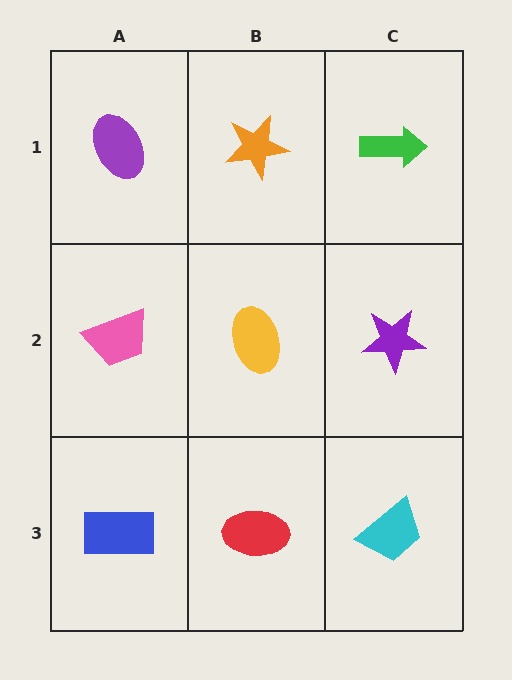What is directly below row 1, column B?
A yellow ellipse.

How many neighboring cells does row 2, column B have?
4.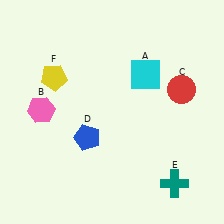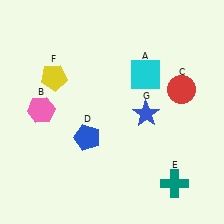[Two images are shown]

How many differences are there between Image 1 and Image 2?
There is 1 difference between the two images.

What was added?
A blue star (G) was added in Image 2.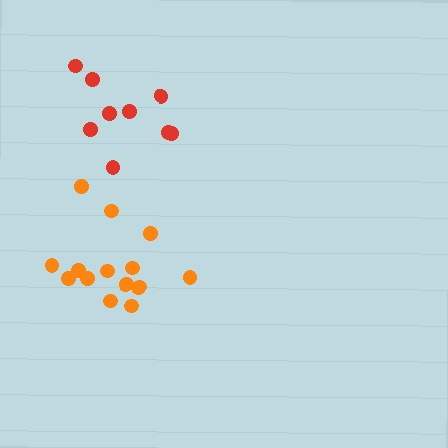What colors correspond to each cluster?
The clusters are colored: red, orange.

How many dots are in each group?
Group 1: 9 dots, Group 2: 14 dots (23 total).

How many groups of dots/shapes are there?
There are 2 groups.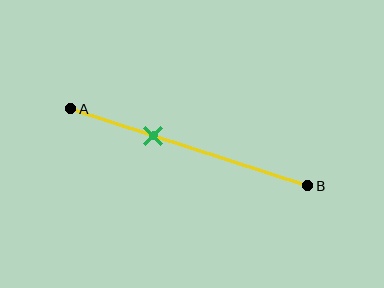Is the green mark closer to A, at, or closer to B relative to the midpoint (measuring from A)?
The green mark is closer to point A than the midpoint of segment AB.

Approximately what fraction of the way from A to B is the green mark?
The green mark is approximately 35% of the way from A to B.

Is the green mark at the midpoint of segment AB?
No, the mark is at about 35% from A, not at the 50% midpoint.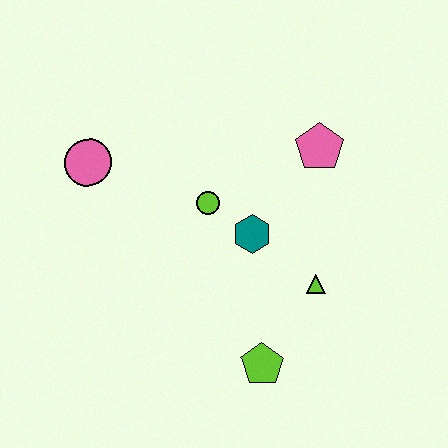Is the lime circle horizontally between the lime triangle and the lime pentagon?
No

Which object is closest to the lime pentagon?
The lime triangle is closest to the lime pentagon.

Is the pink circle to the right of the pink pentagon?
No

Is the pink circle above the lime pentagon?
Yes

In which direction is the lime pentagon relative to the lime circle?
The lime pentagon is below the lime circle.